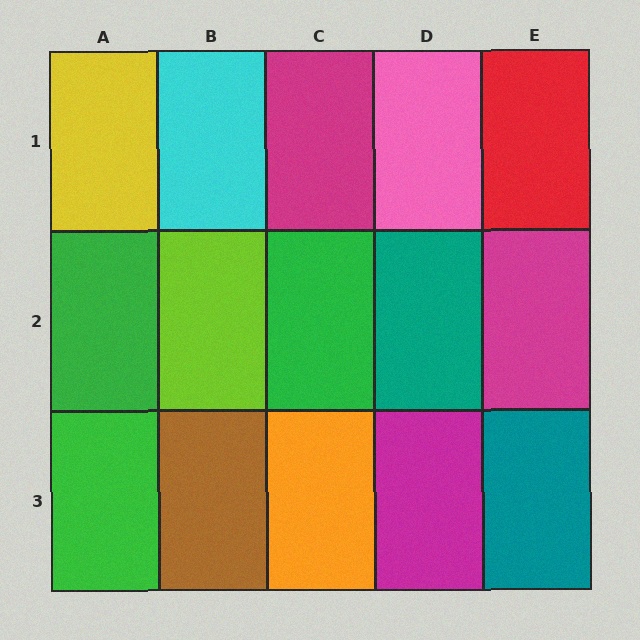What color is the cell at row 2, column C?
Green.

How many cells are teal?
2 cells are teal.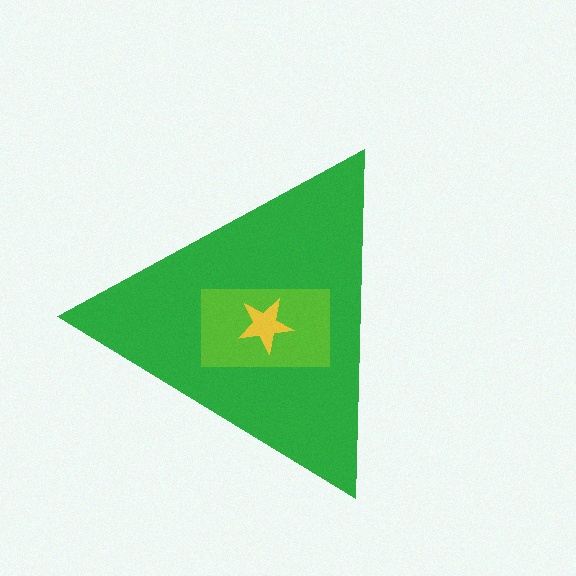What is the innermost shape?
The yellow star.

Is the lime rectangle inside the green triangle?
Yes.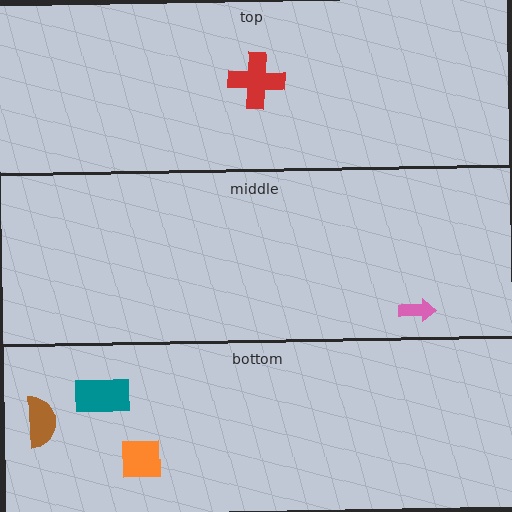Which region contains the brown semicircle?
The bottom region.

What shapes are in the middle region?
The pink arrow.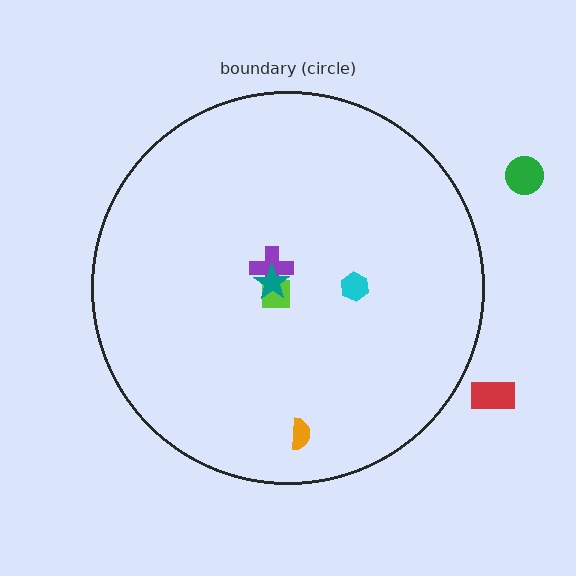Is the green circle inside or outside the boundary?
Outside.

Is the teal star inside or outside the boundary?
Inside.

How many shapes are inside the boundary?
5 inside, 2 outside.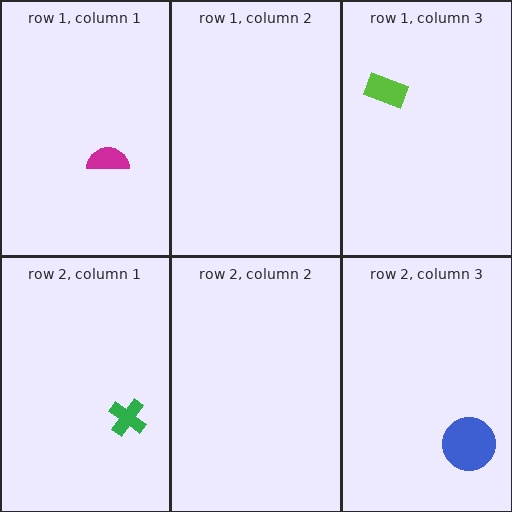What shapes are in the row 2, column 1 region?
The green cross.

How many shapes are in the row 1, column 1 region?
1.